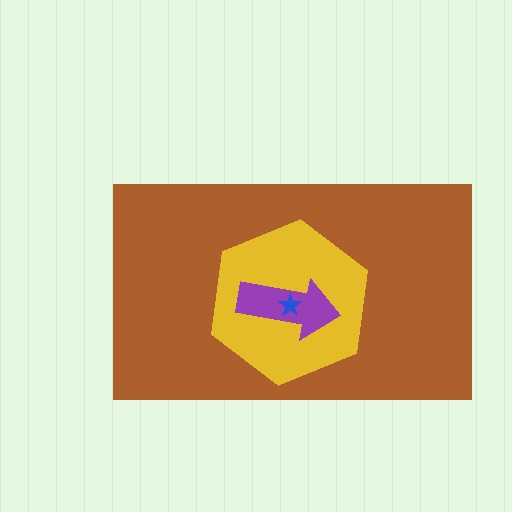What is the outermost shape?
The brown rectangle.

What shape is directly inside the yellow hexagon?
The purple arrow.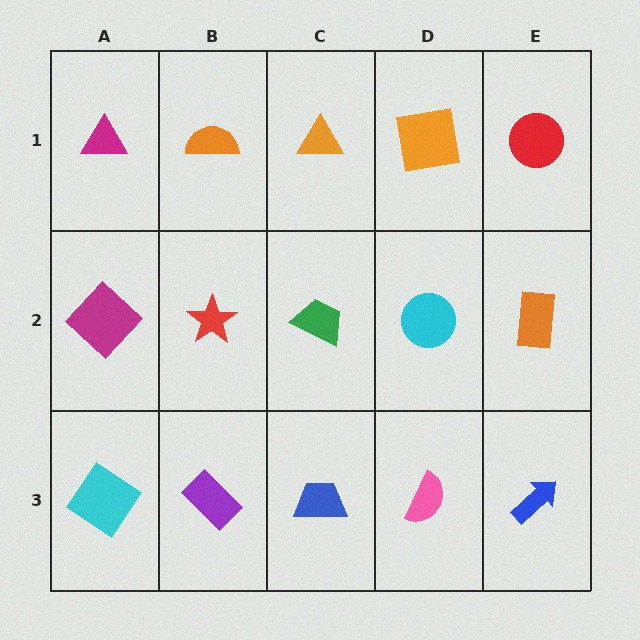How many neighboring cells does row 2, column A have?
3.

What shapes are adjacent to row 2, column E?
A red circle (row 1, column E), a blue arrow (row 3, column E), a cyan circle (row 2, column D).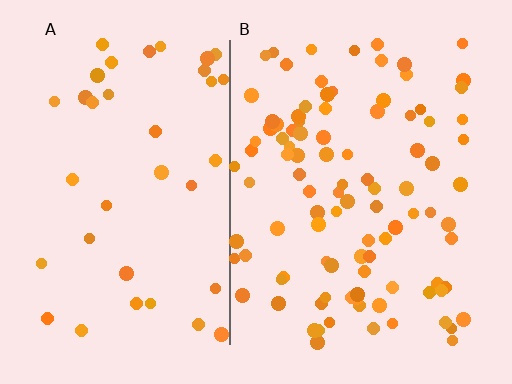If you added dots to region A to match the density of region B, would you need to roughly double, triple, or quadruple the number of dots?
Approximately triple.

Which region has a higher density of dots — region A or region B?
B (the right).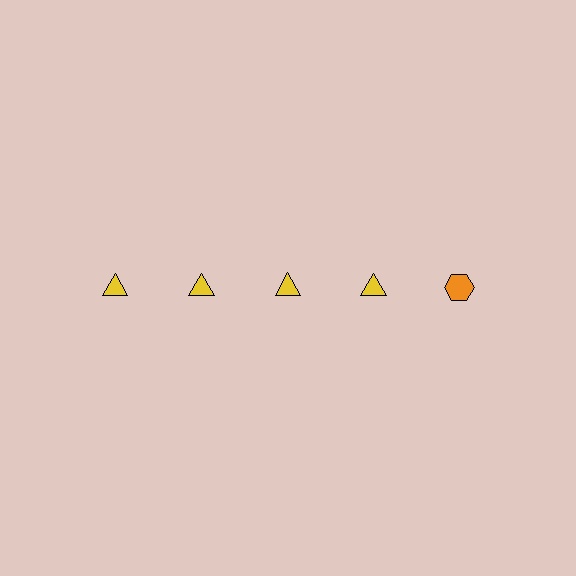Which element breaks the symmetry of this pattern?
The orange hexagon in the top row, rightmost column breaks the symmetry. All other shapes are yellow triangles.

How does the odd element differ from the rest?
It differs in both color (orange instead of yellow) and shape (hexagon instead of triangle).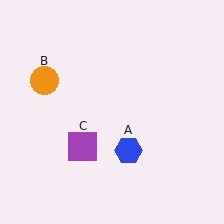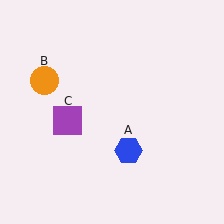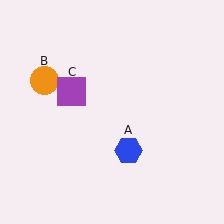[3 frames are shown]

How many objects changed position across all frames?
1 object changed position: purple square (object C).